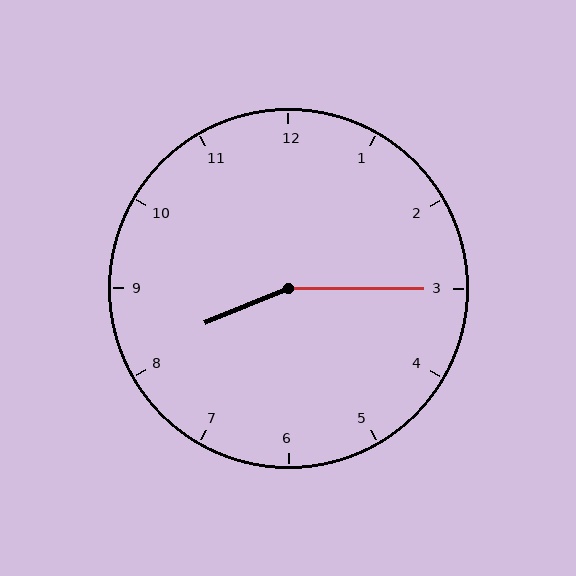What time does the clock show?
8:15.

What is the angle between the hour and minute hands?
Approximately 158 degrees.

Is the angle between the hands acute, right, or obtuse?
It is obtuse.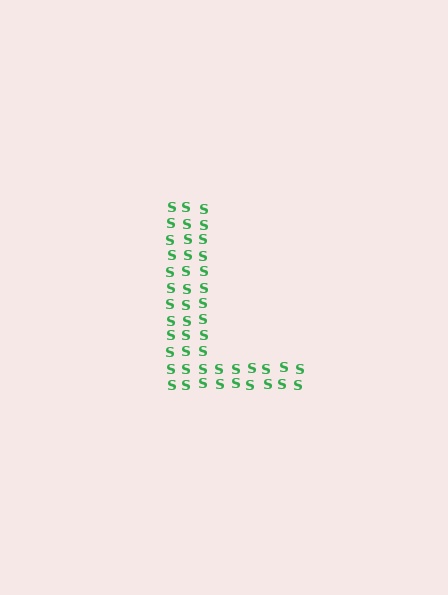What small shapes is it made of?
It is made of small letter S's.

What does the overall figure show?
The overall figure shows the letter L.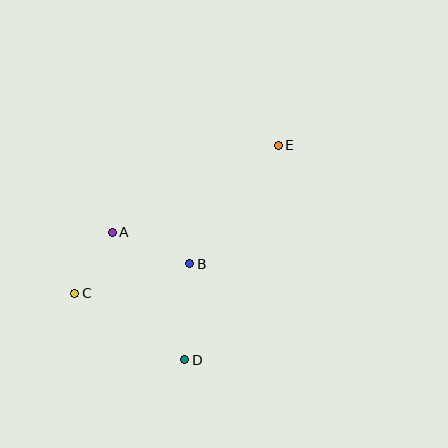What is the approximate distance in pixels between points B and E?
The distance between B and E is approximately 148 pixels.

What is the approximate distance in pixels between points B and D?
The distance between B and D is approximately 96 pixels.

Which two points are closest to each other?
Points A and C are closest to each other.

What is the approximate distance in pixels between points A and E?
The distance between A and E is approximately 187 pixels.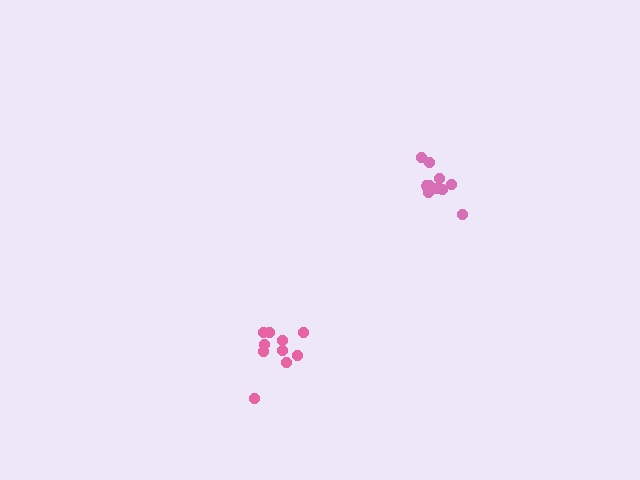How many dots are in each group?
Group 1: 10 dots, Group 2: 10 dots (20 total).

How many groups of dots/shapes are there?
There are 2 groups.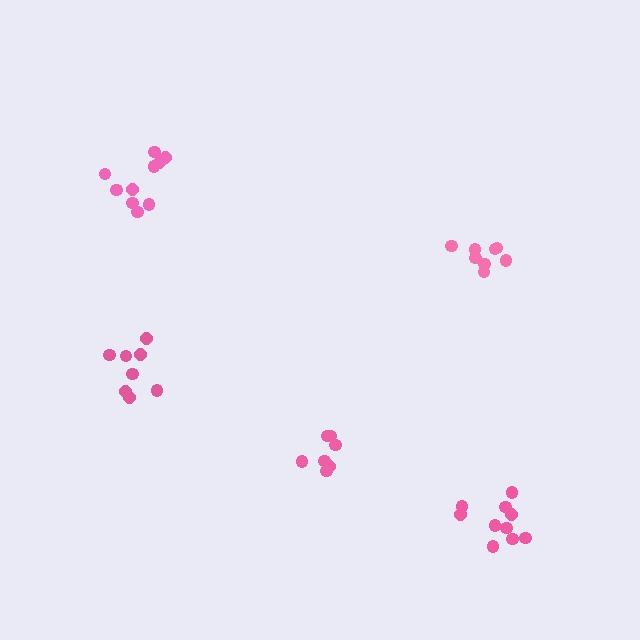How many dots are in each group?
Group 1: 10 dots, Group 2: 7 dots, Group 3: 10 dots, Group 4: 8 dots, Group 5: 8 dots (43 total).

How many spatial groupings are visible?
There are 5 spatial groupings.